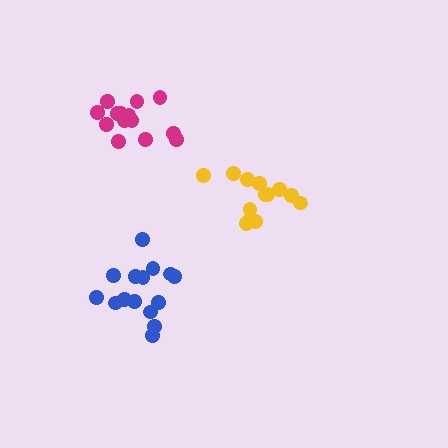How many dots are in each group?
Group 1: 14 dots, Group 2: 15 dots, Group 3: 13 dots (42 total).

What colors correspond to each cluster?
The clusters are colored: magenta, blue, yellow.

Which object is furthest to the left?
The magenta cluster is leftmost.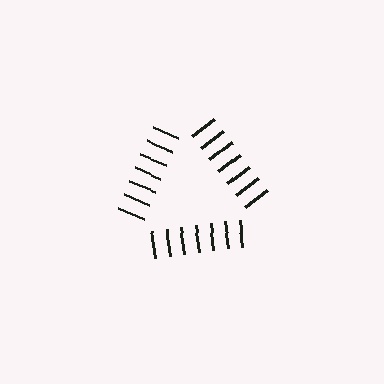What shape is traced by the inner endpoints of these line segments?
An illusory triangle — the line segments terminate on its edges but no continuous stroke is drawn.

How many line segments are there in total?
21 — 7 along each of the 3 edges.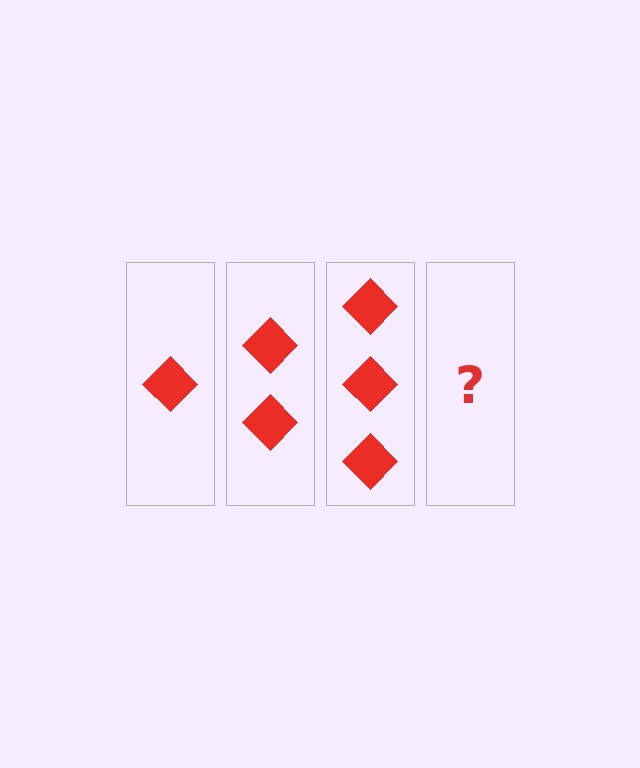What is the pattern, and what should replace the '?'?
The pattern is that each step adds one more diamond. The '?' should be 4 diamonds.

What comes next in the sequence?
The next element should be 4 diamonds.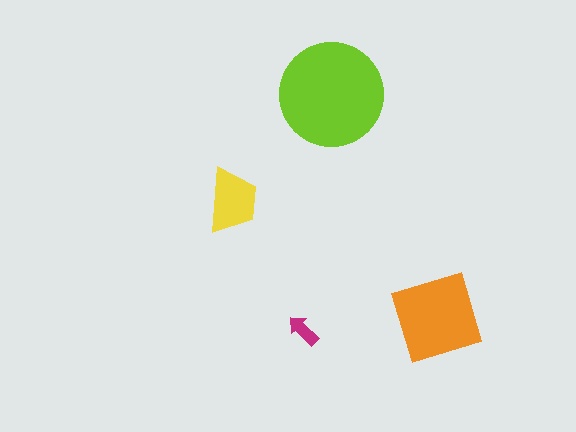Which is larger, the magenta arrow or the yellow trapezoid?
The yellow trapezoid.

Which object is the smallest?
The magenta arrow.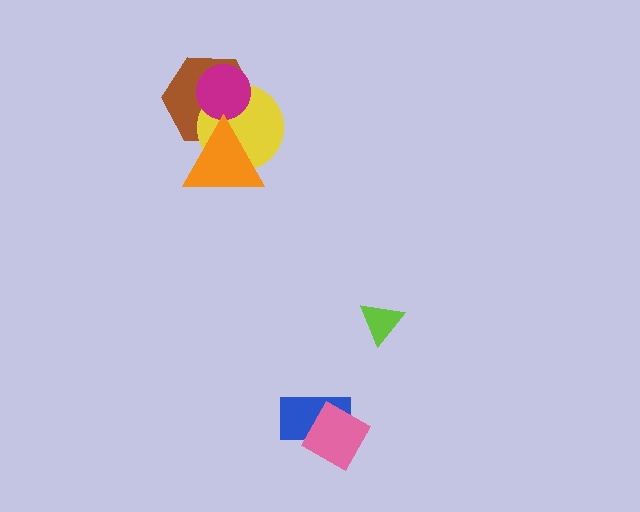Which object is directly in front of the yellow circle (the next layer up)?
The magenta circle is directly in front of the yellow circle.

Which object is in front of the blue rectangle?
The pink diamond is in front of the blue rectangle.